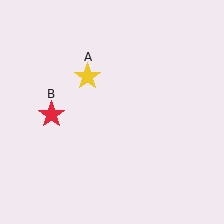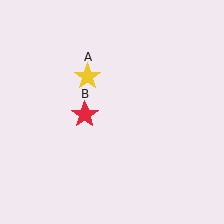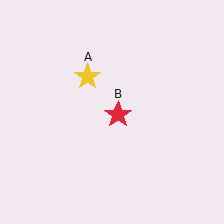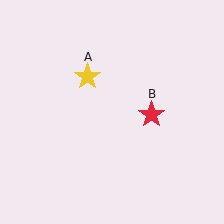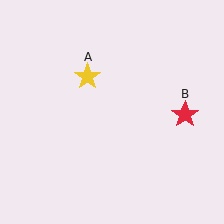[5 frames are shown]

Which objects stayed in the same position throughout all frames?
Yellow star (object A) remained stationary.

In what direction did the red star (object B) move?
The red star (object B) moved right.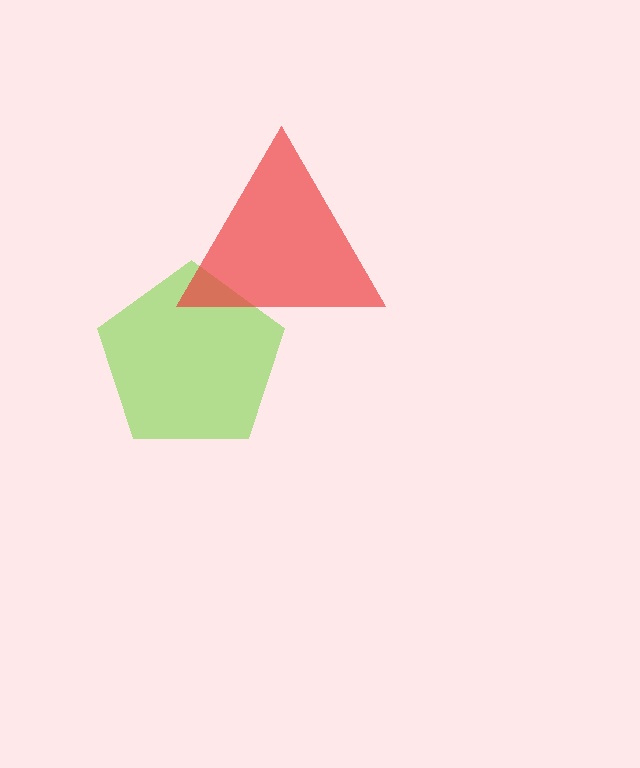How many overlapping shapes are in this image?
There are 2 overlapping shapes in the image.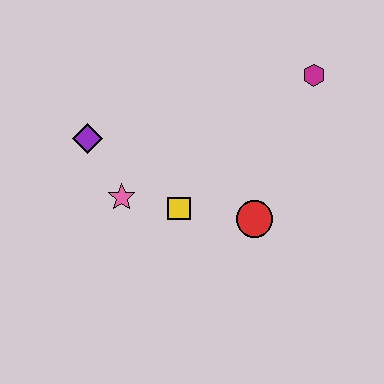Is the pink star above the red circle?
Yes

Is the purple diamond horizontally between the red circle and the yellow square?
No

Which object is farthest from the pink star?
The magenta hexagon is farthest from the pink star.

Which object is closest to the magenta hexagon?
The red circle is closest to the magenta hexagon.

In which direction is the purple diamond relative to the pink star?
The purple diamond is above the pink star.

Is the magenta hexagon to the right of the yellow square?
Yes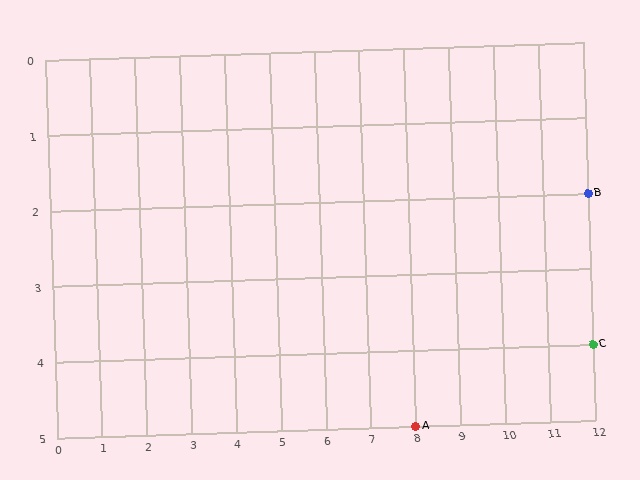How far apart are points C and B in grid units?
Points C and B are 2 rows apart.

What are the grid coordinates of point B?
Point B is at grid coordinates (12, 2).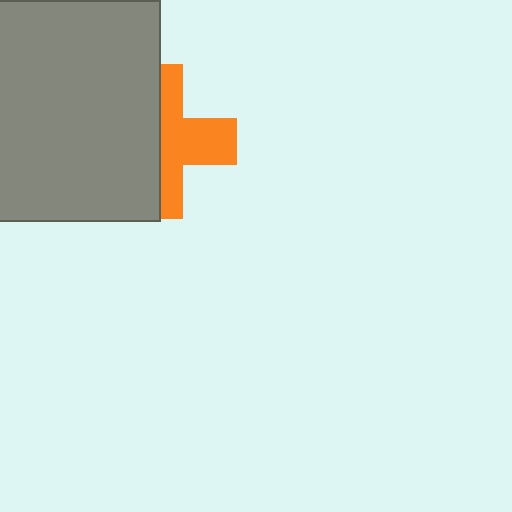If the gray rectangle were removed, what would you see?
You would see the complete orange cross.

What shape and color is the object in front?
The object in front is a gray rectangle.